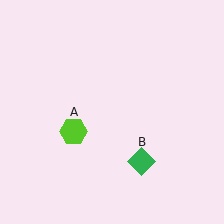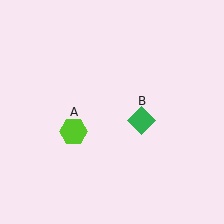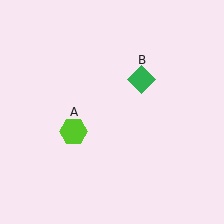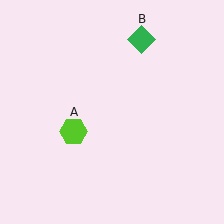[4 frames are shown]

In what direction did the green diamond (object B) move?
The green diamond (object B) moved up.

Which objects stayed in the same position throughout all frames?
Lime hexagon (object A) remained stationary.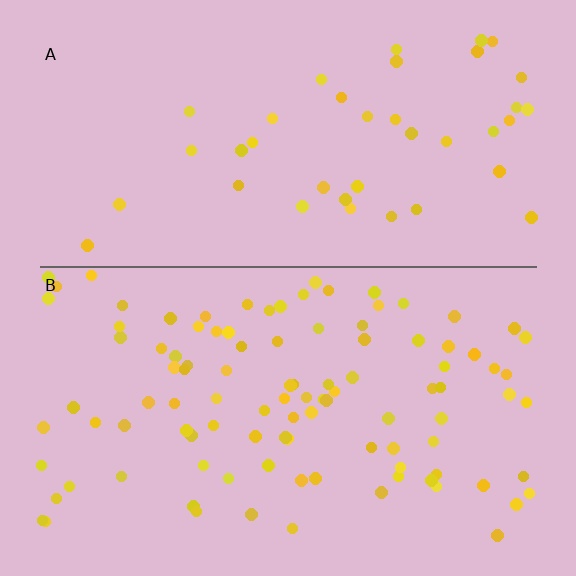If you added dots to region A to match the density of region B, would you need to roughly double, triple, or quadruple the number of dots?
Approximately triple.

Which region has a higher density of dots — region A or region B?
B (the bottom).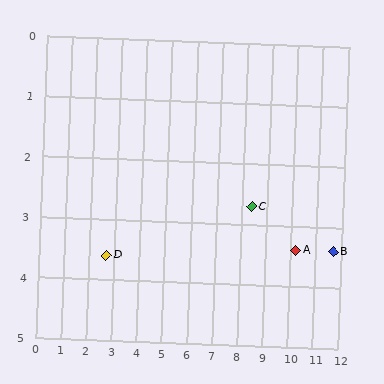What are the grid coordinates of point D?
Point D is at approximately (2.7, 3.6).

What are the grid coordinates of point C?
Point C is at approximately (8.4, 2.7).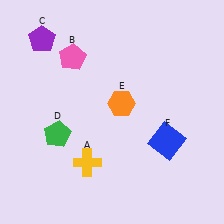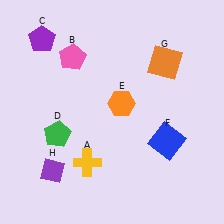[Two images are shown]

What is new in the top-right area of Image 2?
An orange square (G) was added in the top-right area of Image 2.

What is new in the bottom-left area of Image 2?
A purple diamond (H) was added in the bottom-left area of Image 2.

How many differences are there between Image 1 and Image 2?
There are 2 differences between the two images.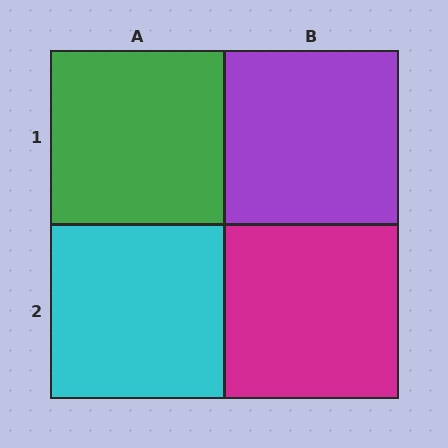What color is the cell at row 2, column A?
Cyan.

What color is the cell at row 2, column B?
Magenta.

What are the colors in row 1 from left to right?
Green, purple.